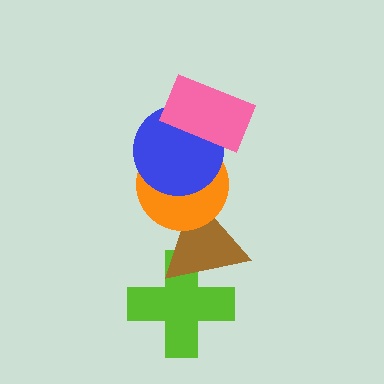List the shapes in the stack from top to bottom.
From top to bottom: the pink rectangle, the blue circle, the orange circle, the brown triangle, the lime cross.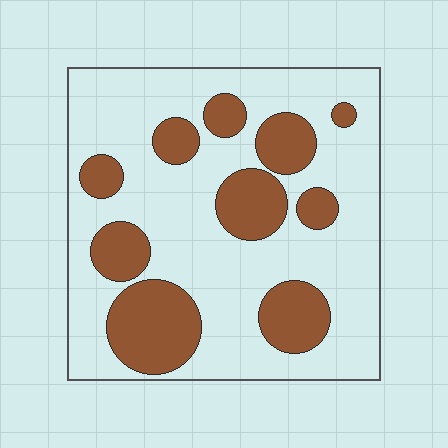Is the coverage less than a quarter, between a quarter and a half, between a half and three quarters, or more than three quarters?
Between a quarter and a half.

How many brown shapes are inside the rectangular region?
10.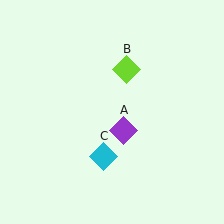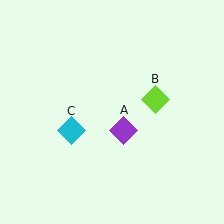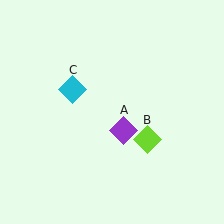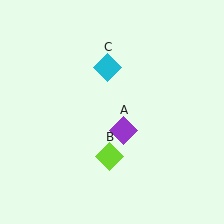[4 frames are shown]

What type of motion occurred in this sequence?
The lime diamond (object B), cyan diamond (object C) rotated clockwise around the center of the scene.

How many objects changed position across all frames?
2 objects changed position: lime diamond (object B), cyan diamond (object C).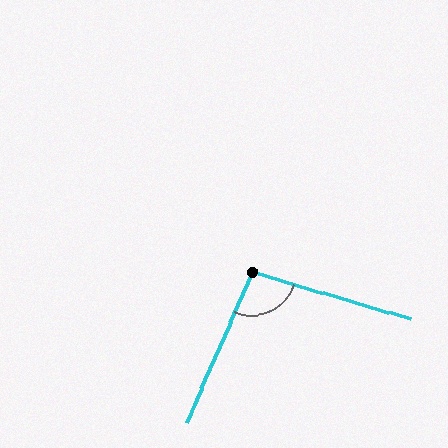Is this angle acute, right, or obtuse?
It is obtuse.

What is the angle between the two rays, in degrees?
Approximately 97 degrees.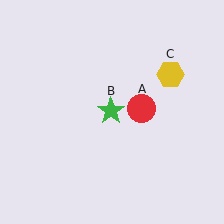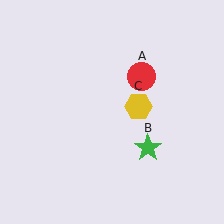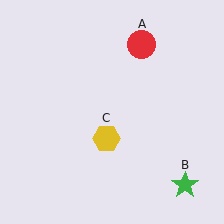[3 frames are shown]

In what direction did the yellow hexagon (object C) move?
The yellow hexagon (object C) moved down and to the left.